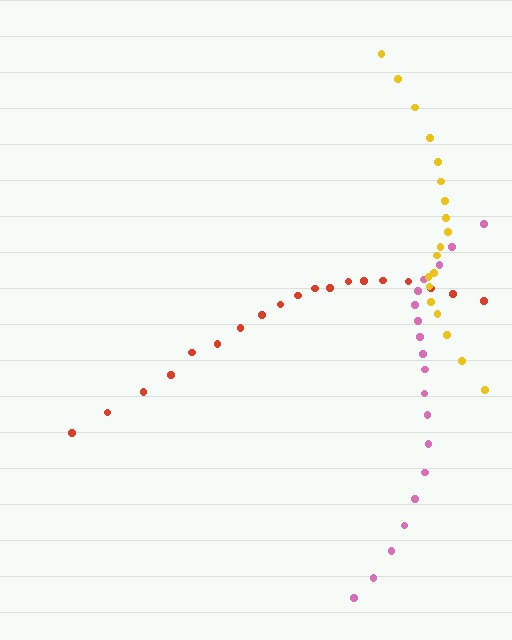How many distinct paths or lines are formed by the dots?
There are 3 distinct paths.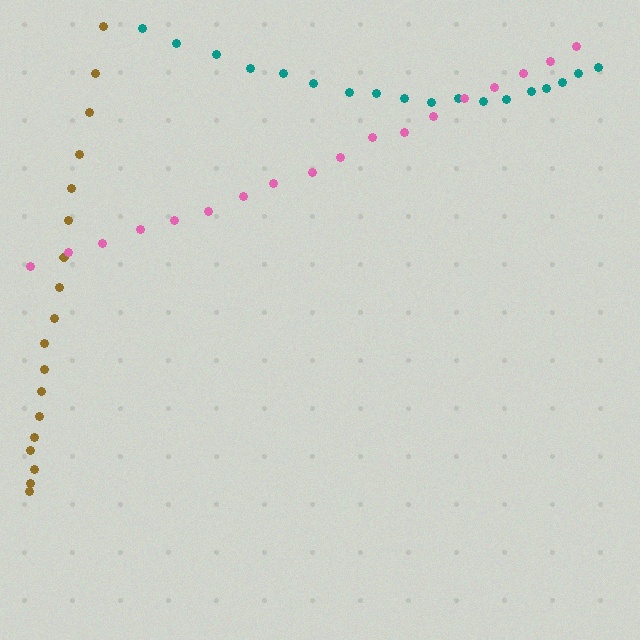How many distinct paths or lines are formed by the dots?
There are 3 distinct paths.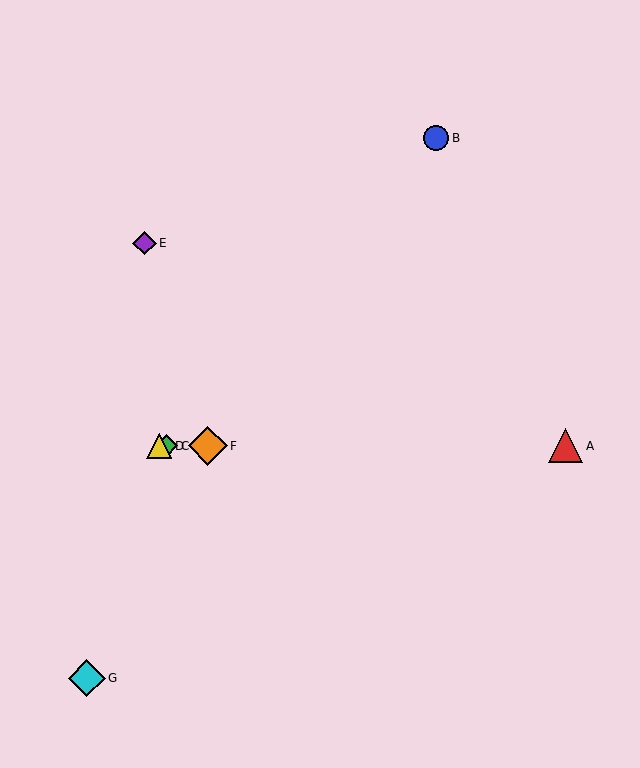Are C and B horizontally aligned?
No, C is at y≈446 and B is at y≈138.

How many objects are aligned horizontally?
4 objects (A, C, D, F) are aligned horizontally.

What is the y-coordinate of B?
Object B is at y≈138.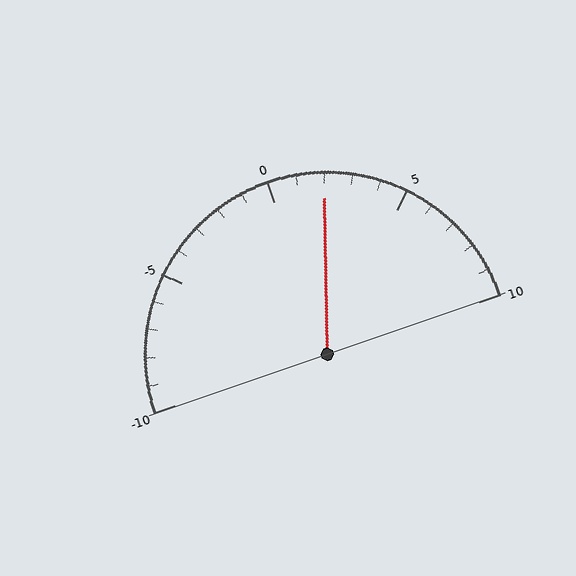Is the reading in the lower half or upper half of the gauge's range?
The reading is in the upper half of the range (-10 to 10).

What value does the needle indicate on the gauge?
The needle indicates approximately 2.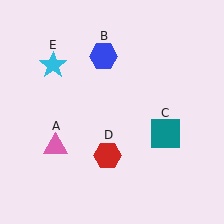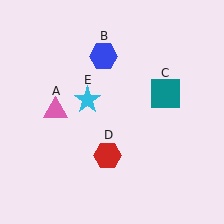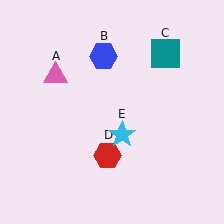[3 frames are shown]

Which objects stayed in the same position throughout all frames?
Blue hexagon (object B) and red hexagon (object D) remained stationary.